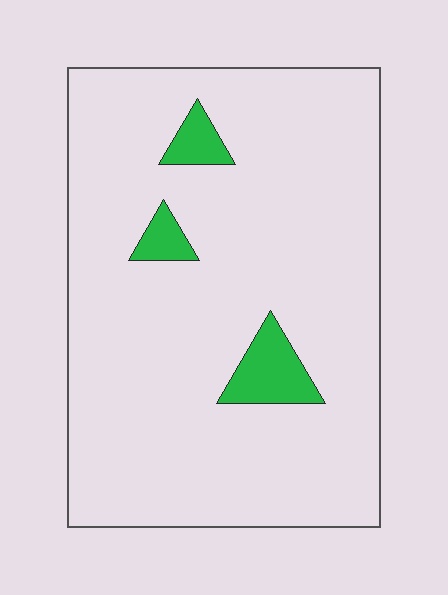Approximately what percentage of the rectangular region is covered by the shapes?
Approximately 5%.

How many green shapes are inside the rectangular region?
3.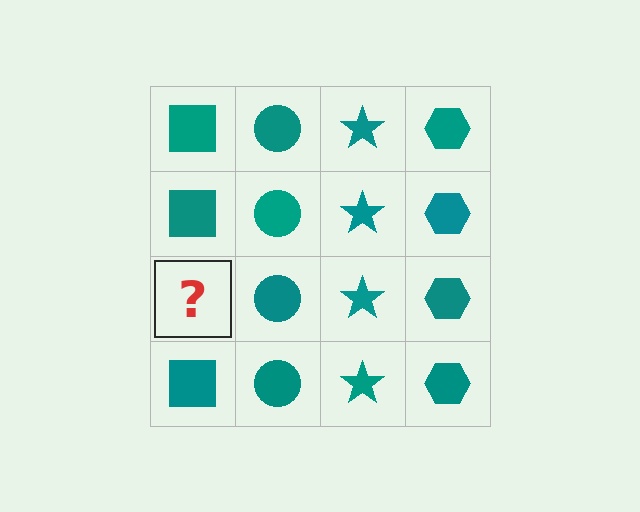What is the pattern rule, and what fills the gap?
The rule is that each column has a consistent shape. The gap should be filled with a teal square.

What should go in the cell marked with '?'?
The missing cell should contain a teal square.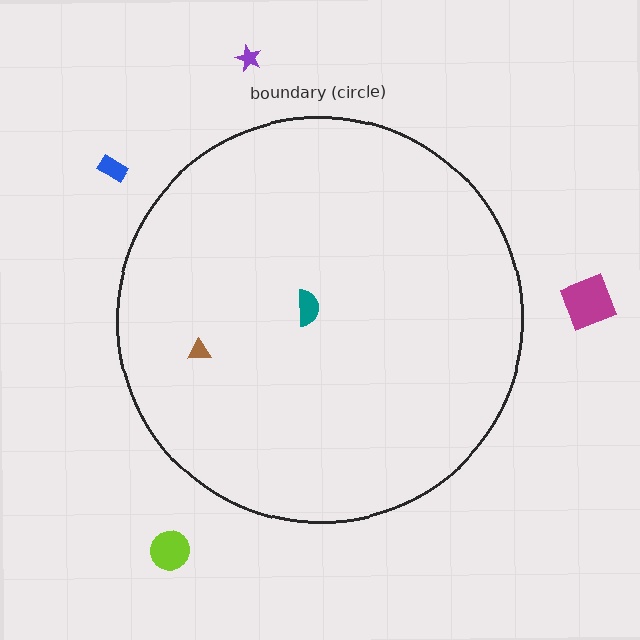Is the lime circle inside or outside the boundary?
Outside.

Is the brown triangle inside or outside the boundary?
Inside.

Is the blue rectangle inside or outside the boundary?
Outside.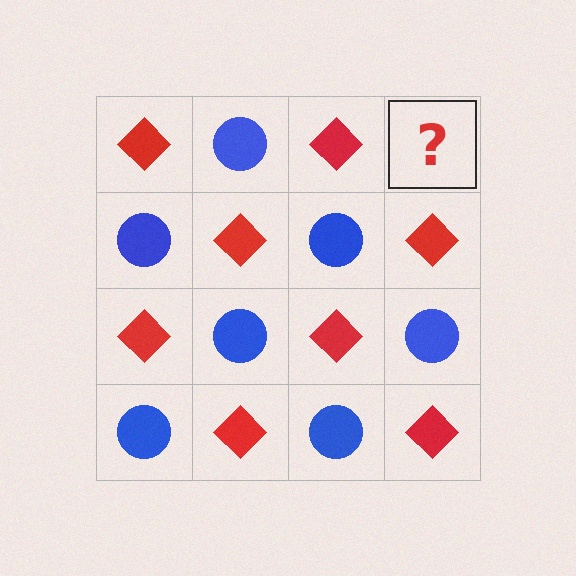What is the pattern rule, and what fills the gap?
The rule is that it alternates red diamond and blue circle in a checkerboard pattern. The gap should be filled with a blue circle.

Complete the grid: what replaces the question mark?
The question mark should be replaced with a blue circle.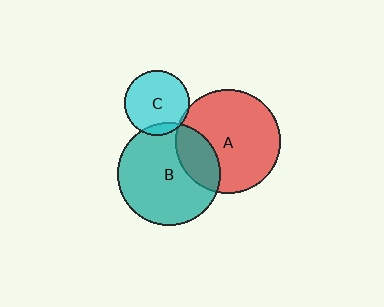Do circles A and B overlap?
Yes.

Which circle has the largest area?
Circle A (red).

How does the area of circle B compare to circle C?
Approximately 2.5 times.